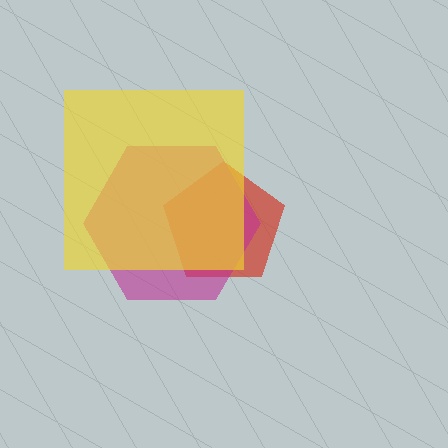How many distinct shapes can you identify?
There are 3 distinct shapes: a red pentagon, a magenta hexagon, a yellow square.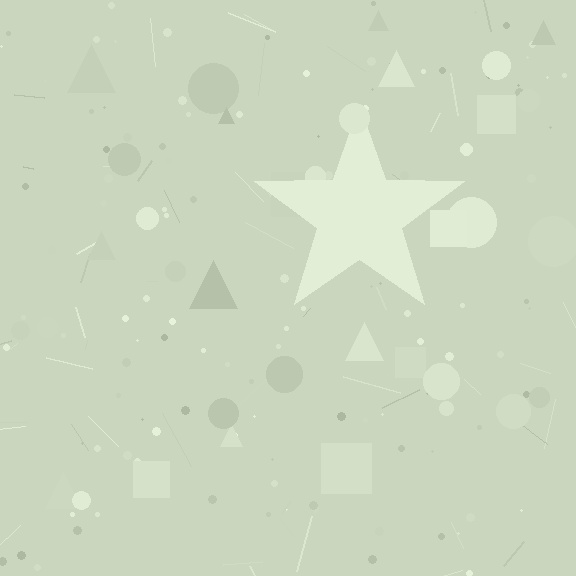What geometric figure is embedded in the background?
A star is embedded in the background.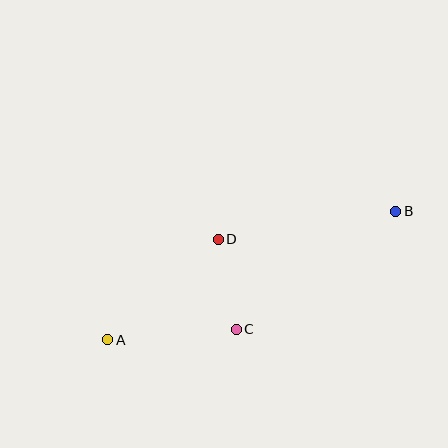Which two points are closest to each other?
Points C and D are closest to each other.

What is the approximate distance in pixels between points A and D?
The distance between A and D is approximately 149 pixels.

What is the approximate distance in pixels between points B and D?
The distance between B and D is approximately 180 pixels.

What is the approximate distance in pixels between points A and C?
The distance between A and C is approximately 129 pixels.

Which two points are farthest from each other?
Points A and B are farthest from each other.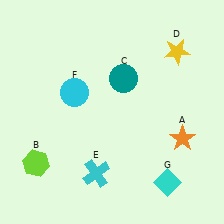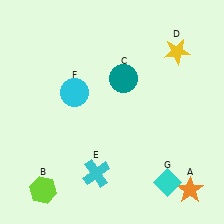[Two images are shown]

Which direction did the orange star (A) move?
The orange star (A) moved down.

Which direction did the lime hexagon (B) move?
The lime hexagon (B) moved down.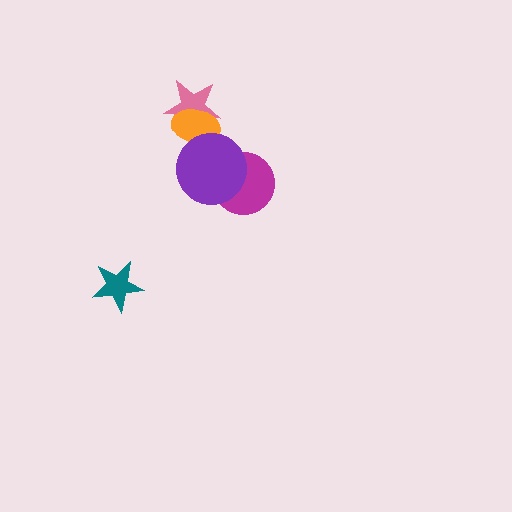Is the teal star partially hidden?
No, no other shape covers it.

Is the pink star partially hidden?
Yes, it is partially covered by another shape.